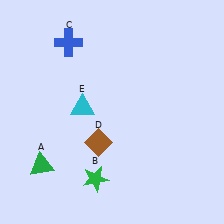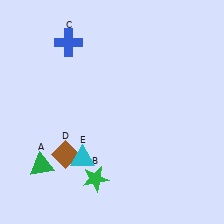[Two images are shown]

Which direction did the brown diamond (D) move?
The brown diamond (D) moved left.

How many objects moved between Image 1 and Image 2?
2 objects moved between the two images.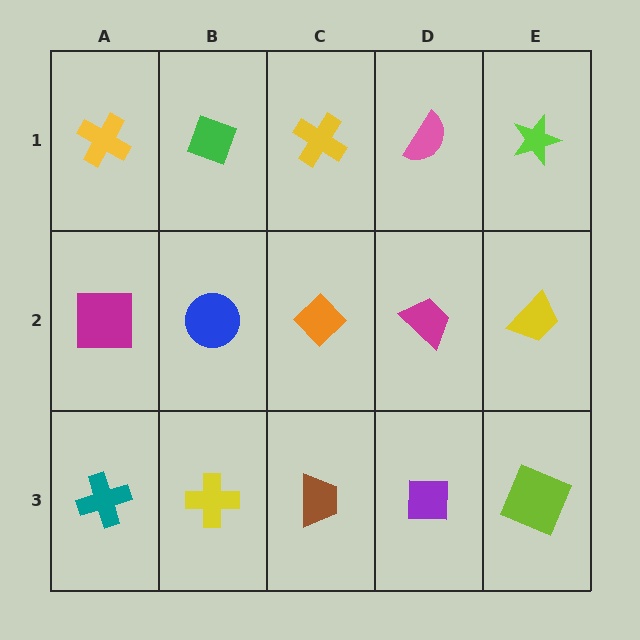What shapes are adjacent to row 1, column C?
An orange diamond (row 2, column C), a green diamond (row 1, column B), a pink semicircle (row 1, column D).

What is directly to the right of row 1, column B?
A yellow cross.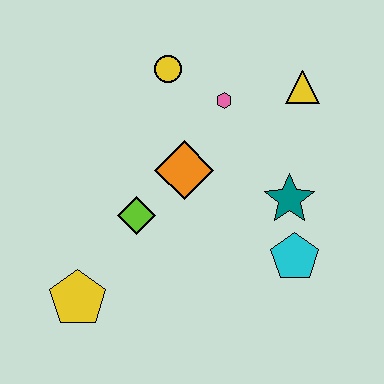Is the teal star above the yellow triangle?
No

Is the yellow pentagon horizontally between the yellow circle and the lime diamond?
No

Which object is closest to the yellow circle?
The pink hexagon is closest to the yellow circle.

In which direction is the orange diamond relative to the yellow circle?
The orange diamond is below the yellow circle.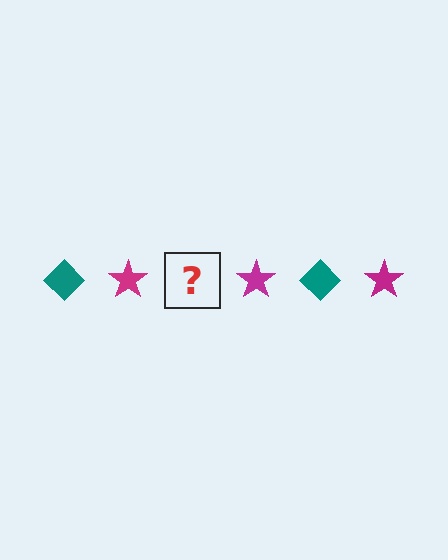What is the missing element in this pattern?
The missing element is a teal diamond.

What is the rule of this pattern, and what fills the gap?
The rule is that the pattern alternates between teal diamond and magenta star. The gap should be filled with a teal diamond.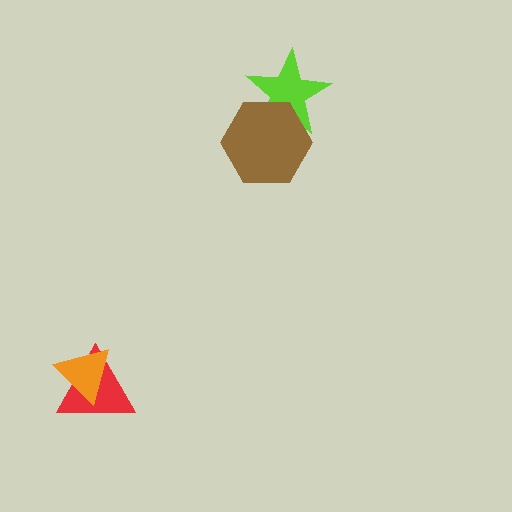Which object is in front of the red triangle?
The orange triangle is in front of the red triangle.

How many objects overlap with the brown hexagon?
1 object overlaps with the brown hexagon.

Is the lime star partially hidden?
Yes, it is partially covered by another shape.